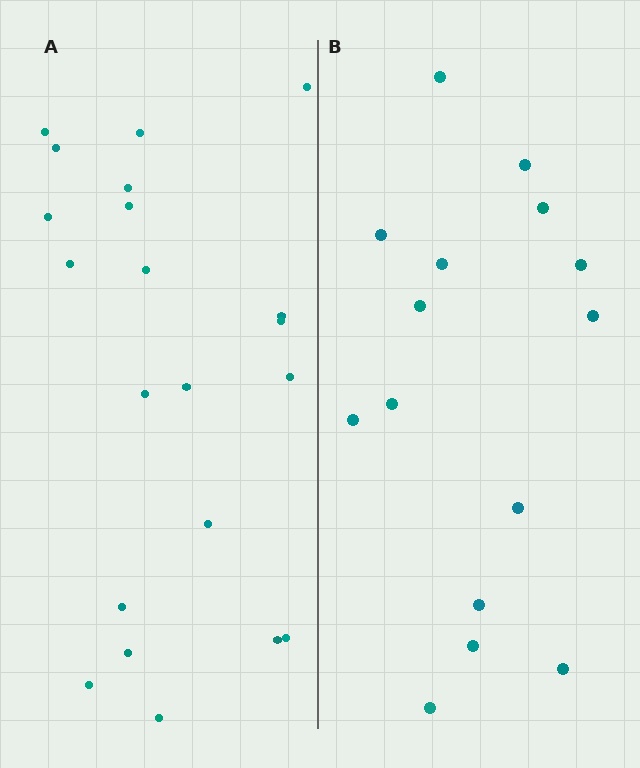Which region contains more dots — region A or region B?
Region A (the left region) has more dots.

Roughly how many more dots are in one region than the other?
Region A has about 6 more dots than region B.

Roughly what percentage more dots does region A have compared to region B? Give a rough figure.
About 40% more.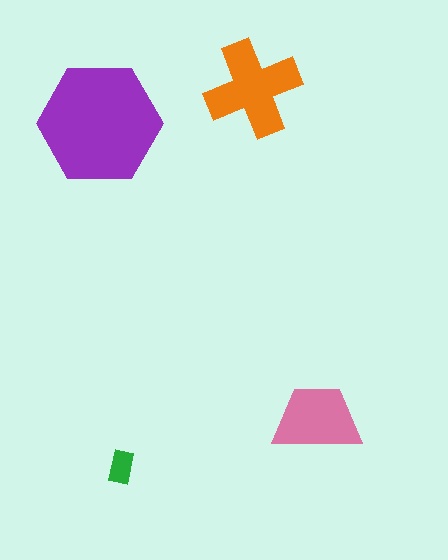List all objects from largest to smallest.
The purple hexagon, the orange cross, the pink trapezoid, the green rectangle.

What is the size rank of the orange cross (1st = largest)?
2nd.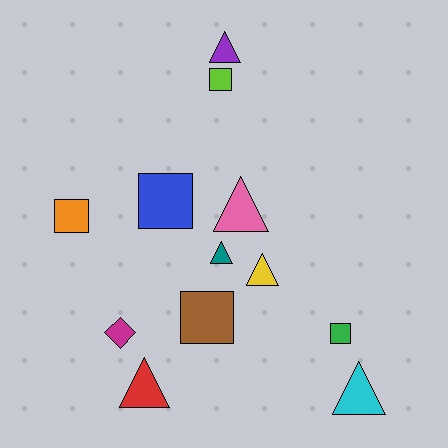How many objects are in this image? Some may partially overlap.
There are 12 objects.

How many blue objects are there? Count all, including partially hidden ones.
There is 1 blue object.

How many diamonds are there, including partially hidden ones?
There is 1 diamond.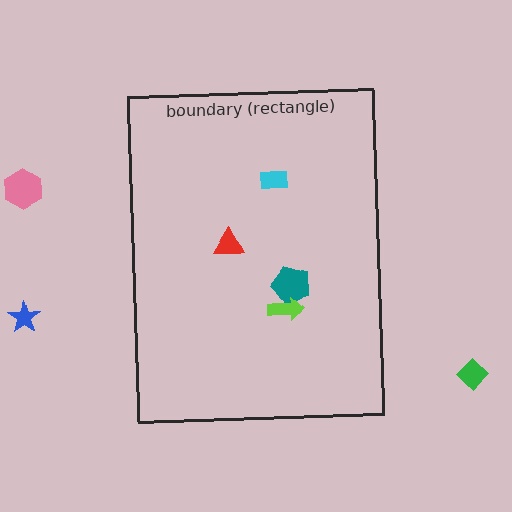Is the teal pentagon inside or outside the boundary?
Inside.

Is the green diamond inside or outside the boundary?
Outside.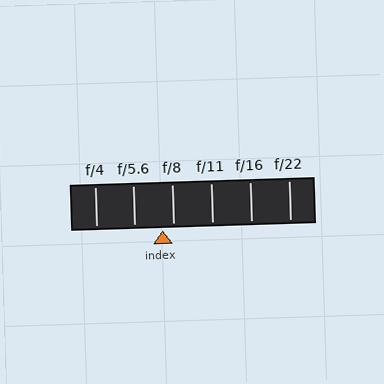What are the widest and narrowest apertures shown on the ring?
The widest aperture shown is f/4 and the narrowest is f/22.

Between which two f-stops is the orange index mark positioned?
The index mark is between f/5.6 and f/8.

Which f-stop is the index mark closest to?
The index mark is closest to f/8.